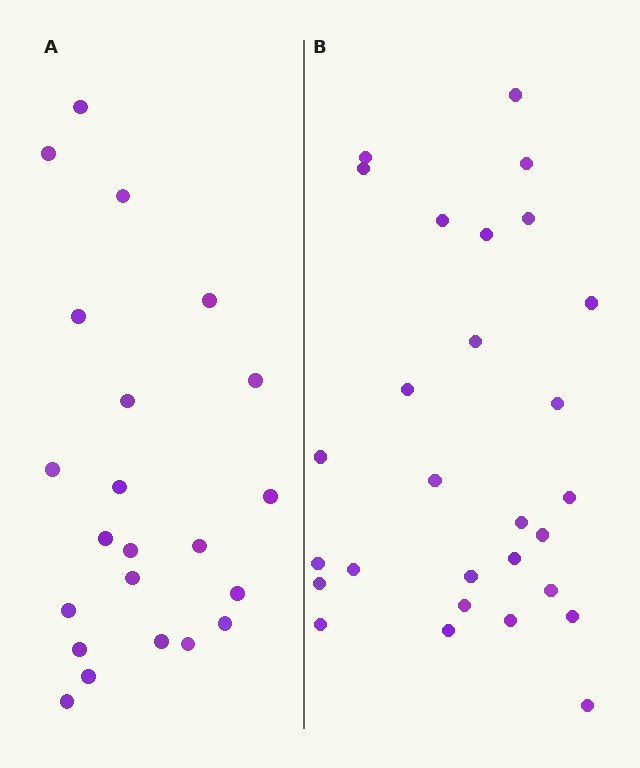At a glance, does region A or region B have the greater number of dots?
Region B (the right region) has more dots.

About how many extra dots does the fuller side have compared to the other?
Region B has about 6 more dots than region A.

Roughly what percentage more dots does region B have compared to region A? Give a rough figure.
About 25% more.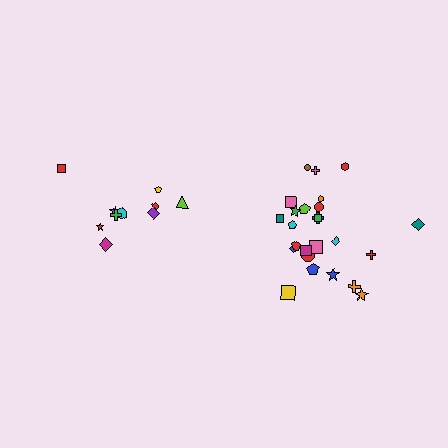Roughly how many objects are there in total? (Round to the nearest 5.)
Roughly 35 objects in total.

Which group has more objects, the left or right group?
The right group.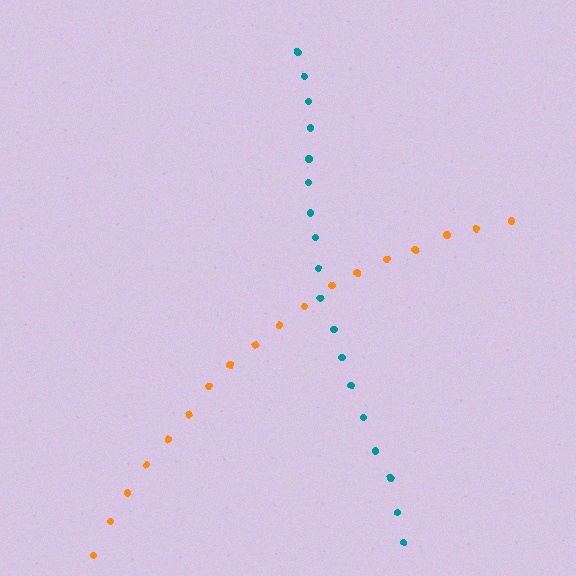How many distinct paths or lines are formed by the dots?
There are 2 distinct paths.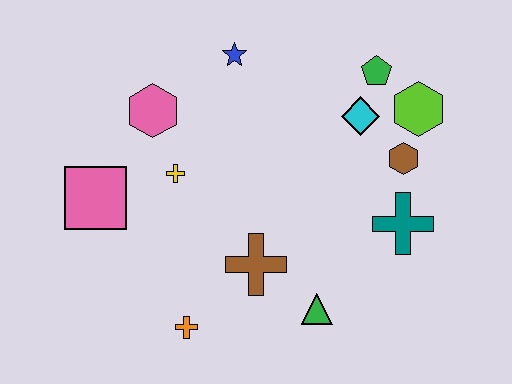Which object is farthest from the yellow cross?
The lime hexagon is farthest from the yellow cross.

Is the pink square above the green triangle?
Yes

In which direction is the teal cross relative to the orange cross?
The teal cross is to the right of the orange cross.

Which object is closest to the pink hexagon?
The yellow cross is closest to the pink hexagon.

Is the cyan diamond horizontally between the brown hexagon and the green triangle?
Yes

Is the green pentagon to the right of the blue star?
Yes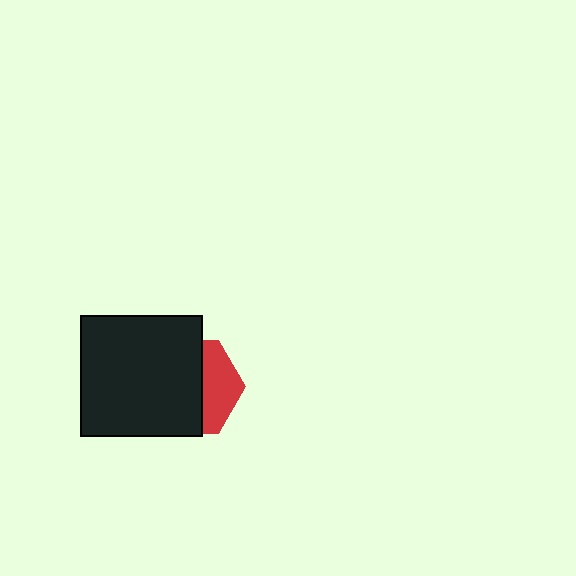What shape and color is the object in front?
The object in front is a black square.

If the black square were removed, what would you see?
You would see the complete red hexagon.